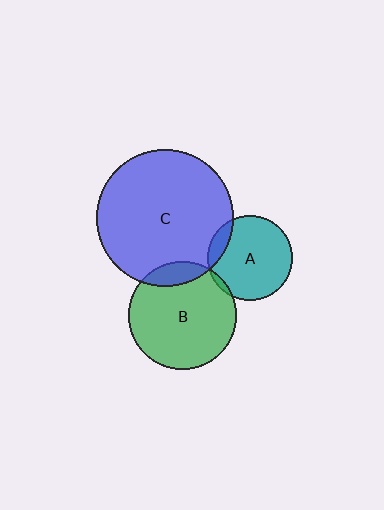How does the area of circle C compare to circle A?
Approximately 2.6 times.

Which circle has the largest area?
Circle C (blue).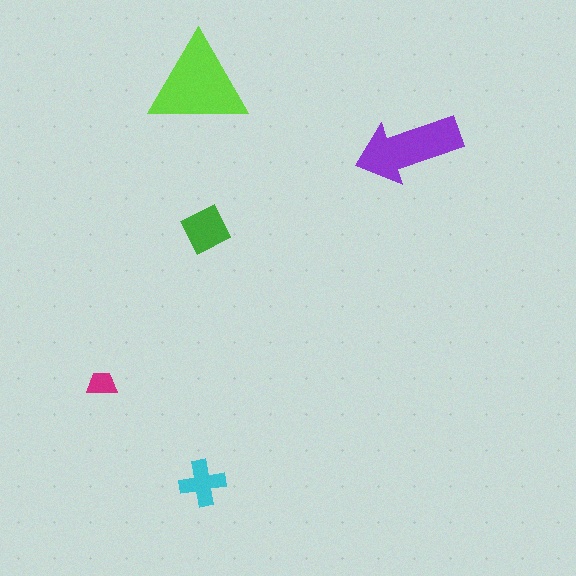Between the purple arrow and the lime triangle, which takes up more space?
The lime triangle.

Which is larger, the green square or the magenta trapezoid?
The green square.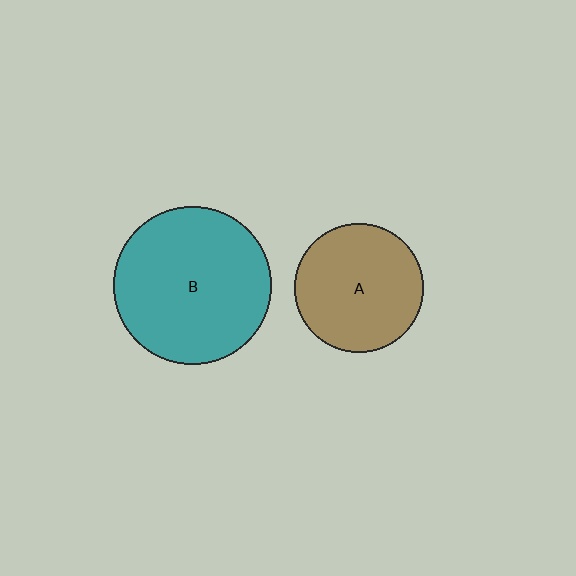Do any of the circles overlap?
No, none of the circles overlap.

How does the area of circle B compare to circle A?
Approximately 1.5 times.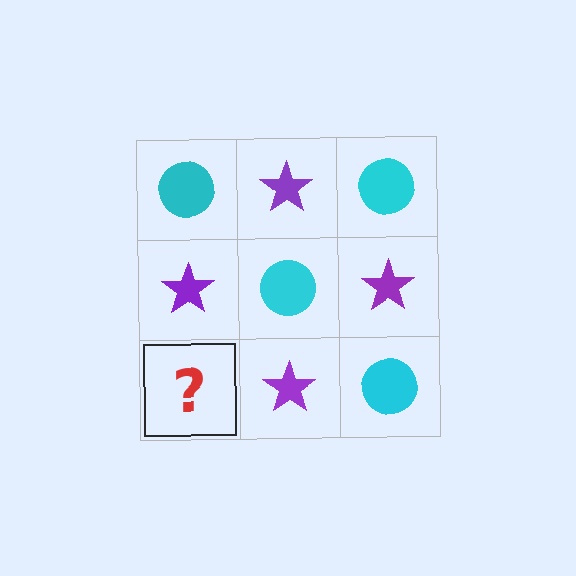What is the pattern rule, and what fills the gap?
The rule is that it alternates cyan circle and purple star in a checkerboard pattern. The gap should be filled with a cyan circle.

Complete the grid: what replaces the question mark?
The question mark should be replaced with a cyan circle.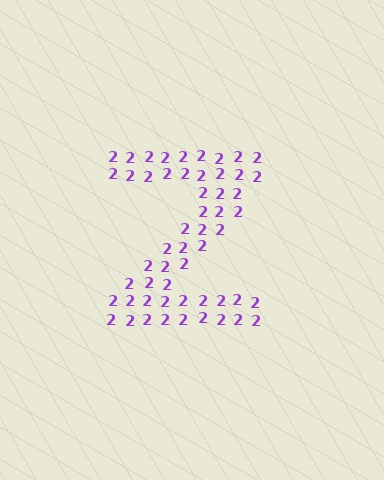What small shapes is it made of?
It is made of small digit 2's.